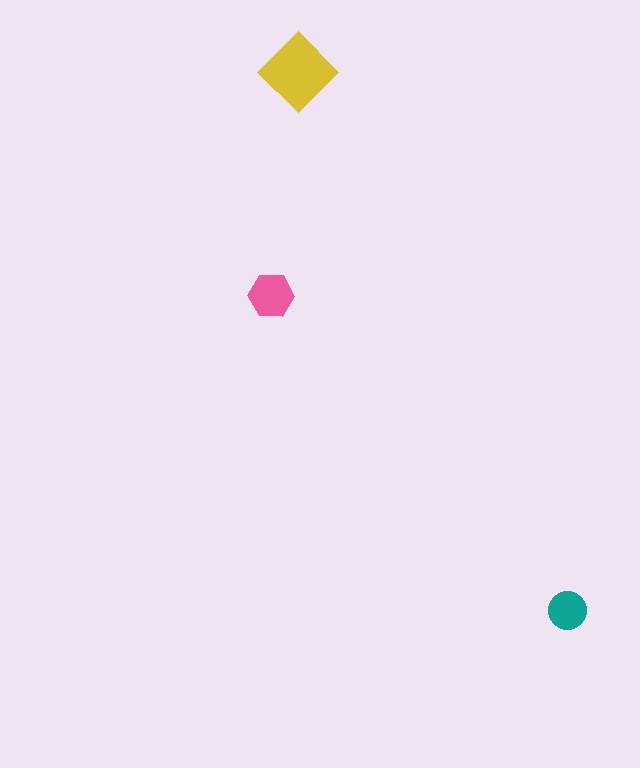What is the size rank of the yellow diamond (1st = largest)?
1st.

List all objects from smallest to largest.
The teal circle, the pink hexagon, the yellow diamond.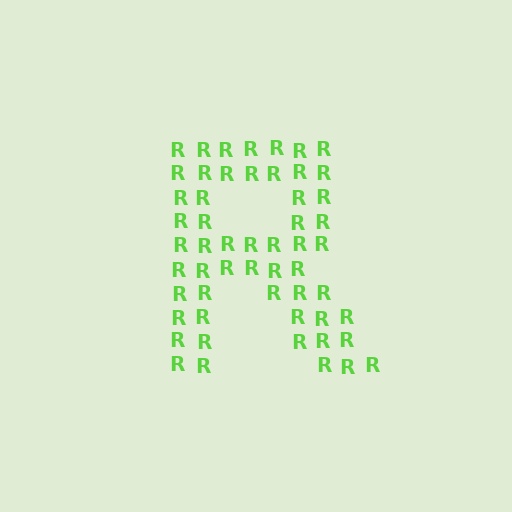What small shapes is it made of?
It is made of small letter R's.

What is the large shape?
The large shape is the letter R.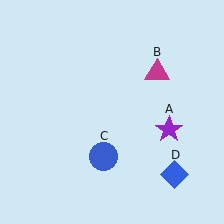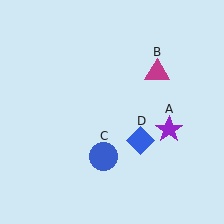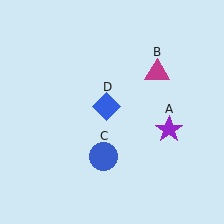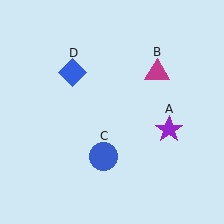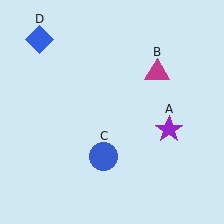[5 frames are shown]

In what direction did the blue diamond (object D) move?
The blue diamond (object D) moved up and to the left.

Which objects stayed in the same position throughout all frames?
Purple star (object A) and magenta triangle (object B) and blue circle (object C) remained stationary.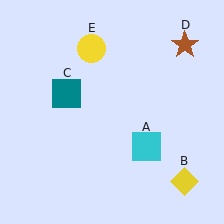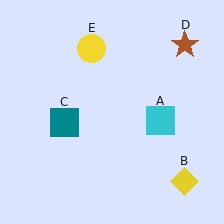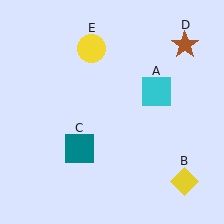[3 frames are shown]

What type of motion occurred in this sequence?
The cyan square (object A), teal square (object C) rotated counterclockwise around the center of the scene.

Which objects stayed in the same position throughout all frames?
Yellow diamond (object B) and brown star (object D) and yellow circle (object E) remained stationary.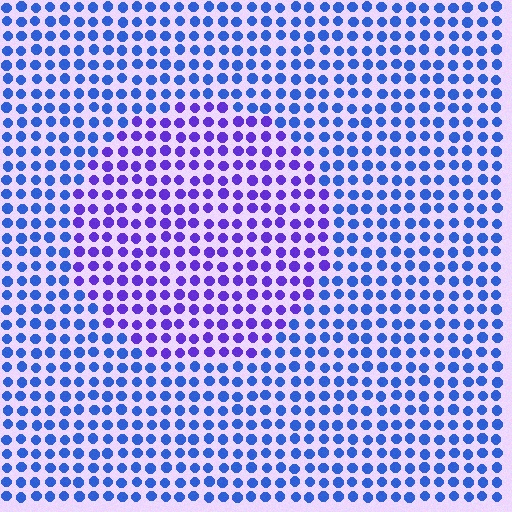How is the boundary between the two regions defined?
The boundary is defined purely by a slight shift in hue (about 37 degrees). Spacing, size, and orientation are identical on both sides.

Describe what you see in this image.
The image is filled with small blue elements in a uniform arrangement. A circle-shaped region is visible where the elements are tinted to a slightly different hue, forming a subtle color boundary.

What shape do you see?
I see a circle.